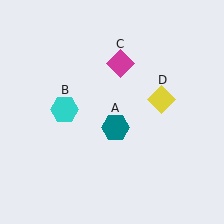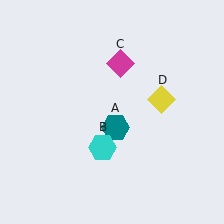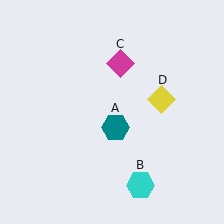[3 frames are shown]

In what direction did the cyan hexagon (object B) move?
The cyan hexagon (object B) moved down and to the right.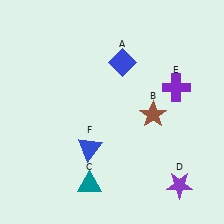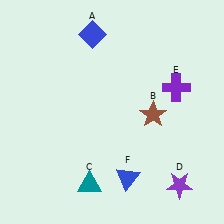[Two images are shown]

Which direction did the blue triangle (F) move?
The blue triangle (F) moved right.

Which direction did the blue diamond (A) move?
The blue diamond (A) moved left.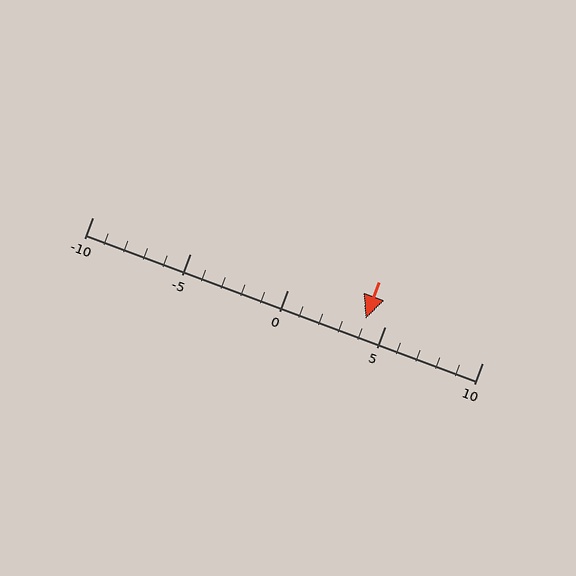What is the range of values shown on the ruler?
The ruler shows values from -10 to 10.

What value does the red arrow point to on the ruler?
The red arrow points to approximately 4.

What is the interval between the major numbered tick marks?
The major tick marks are spaced 5 units apart.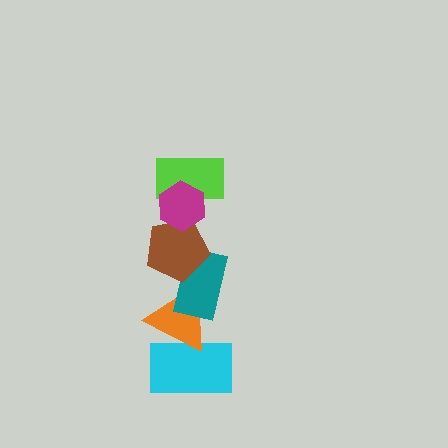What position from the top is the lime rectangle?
The lime rectangle is 2nd from the top.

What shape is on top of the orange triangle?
The teal rectangle is on top of the orange triangle.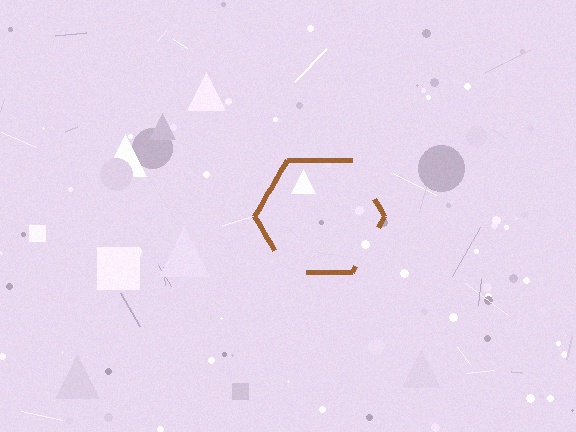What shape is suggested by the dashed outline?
The dashed outline suggests a hexagon.